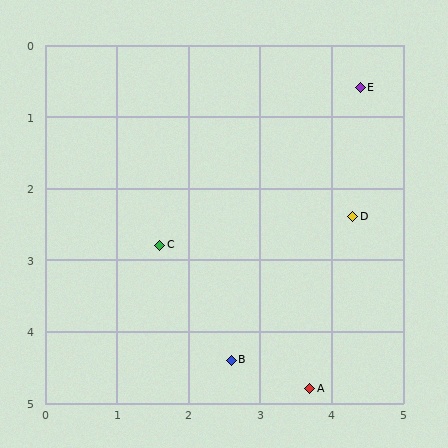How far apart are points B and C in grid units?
Points B and C are about 1.9 grid units apart.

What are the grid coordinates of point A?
Point A is at approximately (3.7, 4.8).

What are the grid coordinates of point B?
Point B is at approximately (2.6, 4.4).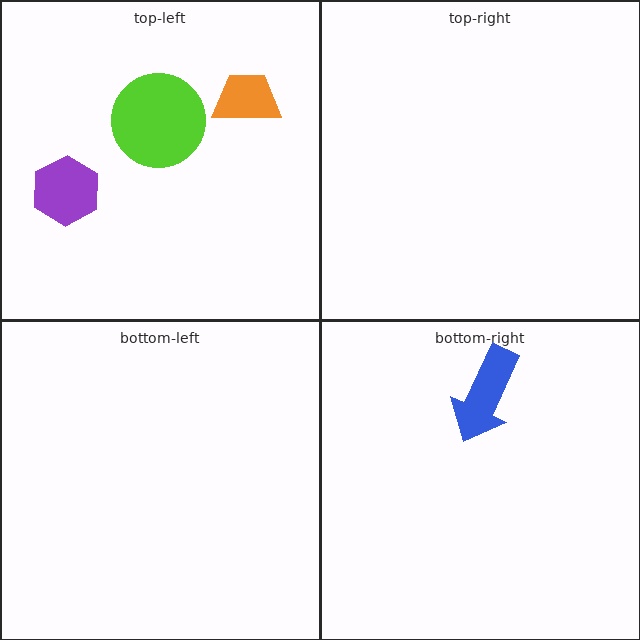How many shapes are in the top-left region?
3.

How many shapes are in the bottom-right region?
1.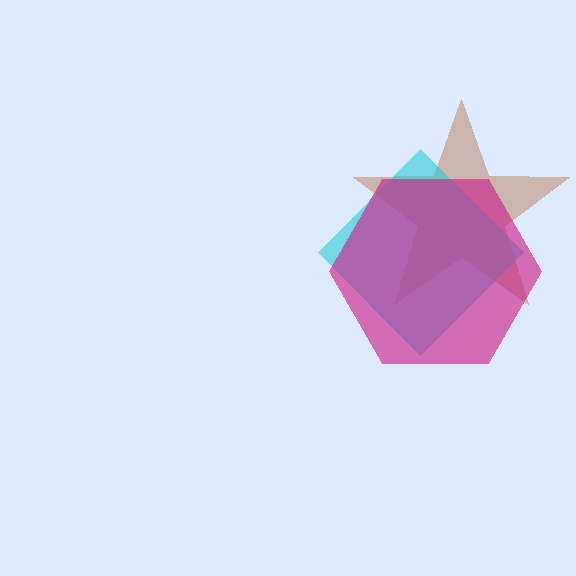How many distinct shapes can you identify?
There are 3 distinct shapes: a brown star, a cyan diamond, a magenta hexagon.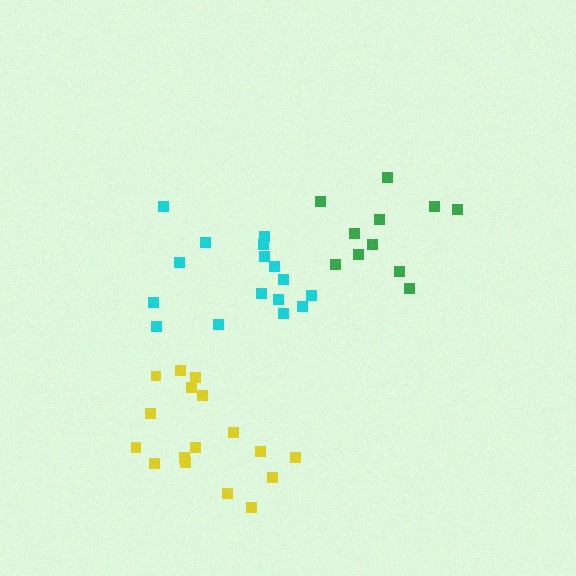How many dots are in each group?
Group 1: 16 dots, Group 2: 17 dots, Group 3: 11 dots (44 total).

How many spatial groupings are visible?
There are 3 spatial groupings.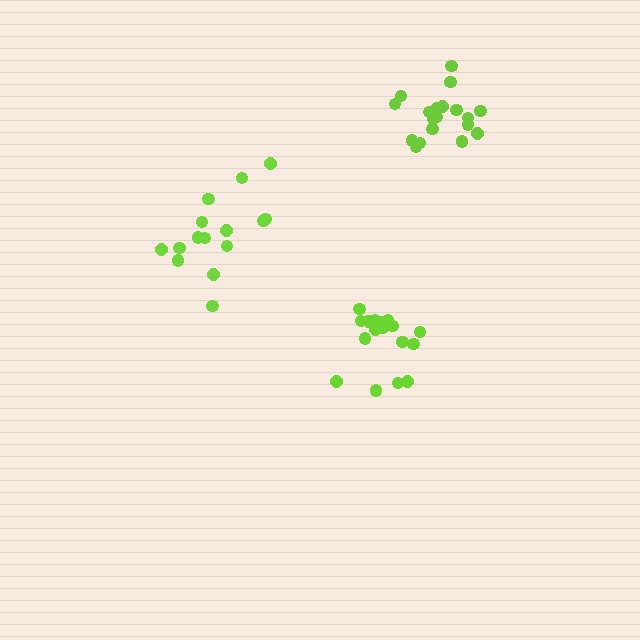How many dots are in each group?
Group 1: 18 dots, Group 2: 15 dots, Group 3: 19 dots (52 total).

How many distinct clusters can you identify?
There are 3 distinct clusters.